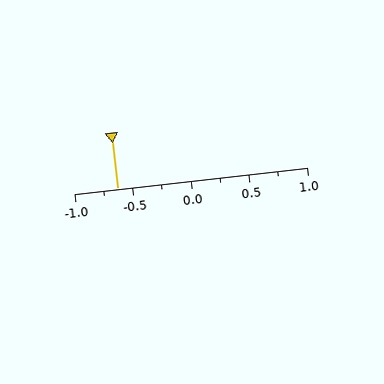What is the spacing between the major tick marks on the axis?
The major ticks are spaced 0.5 apart.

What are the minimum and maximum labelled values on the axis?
The axis runs from -1.0 to 1.0.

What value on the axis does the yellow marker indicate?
The marker indicates approximately -0.62.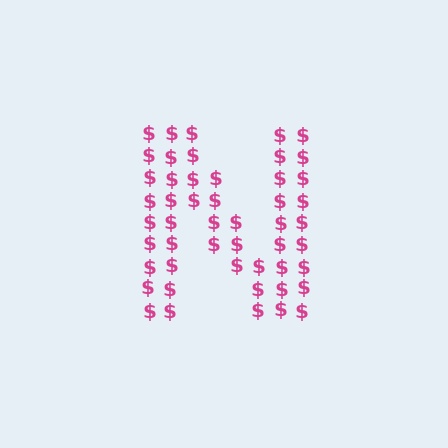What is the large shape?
The large shape is the letter N.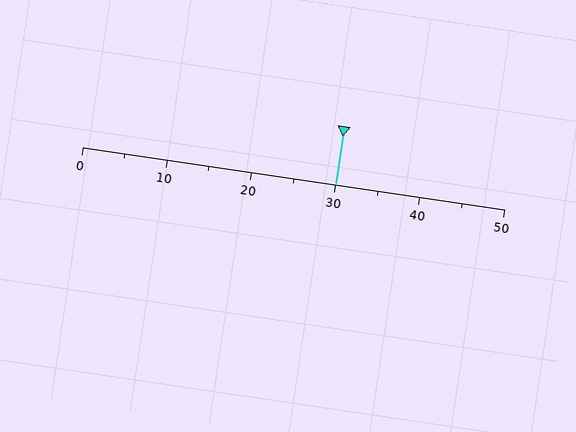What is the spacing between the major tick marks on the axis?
The major ticks are spaced 10 apart.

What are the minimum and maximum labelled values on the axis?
The axis runs from 0 to 50.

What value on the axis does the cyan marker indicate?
The marker indicates approximately 30.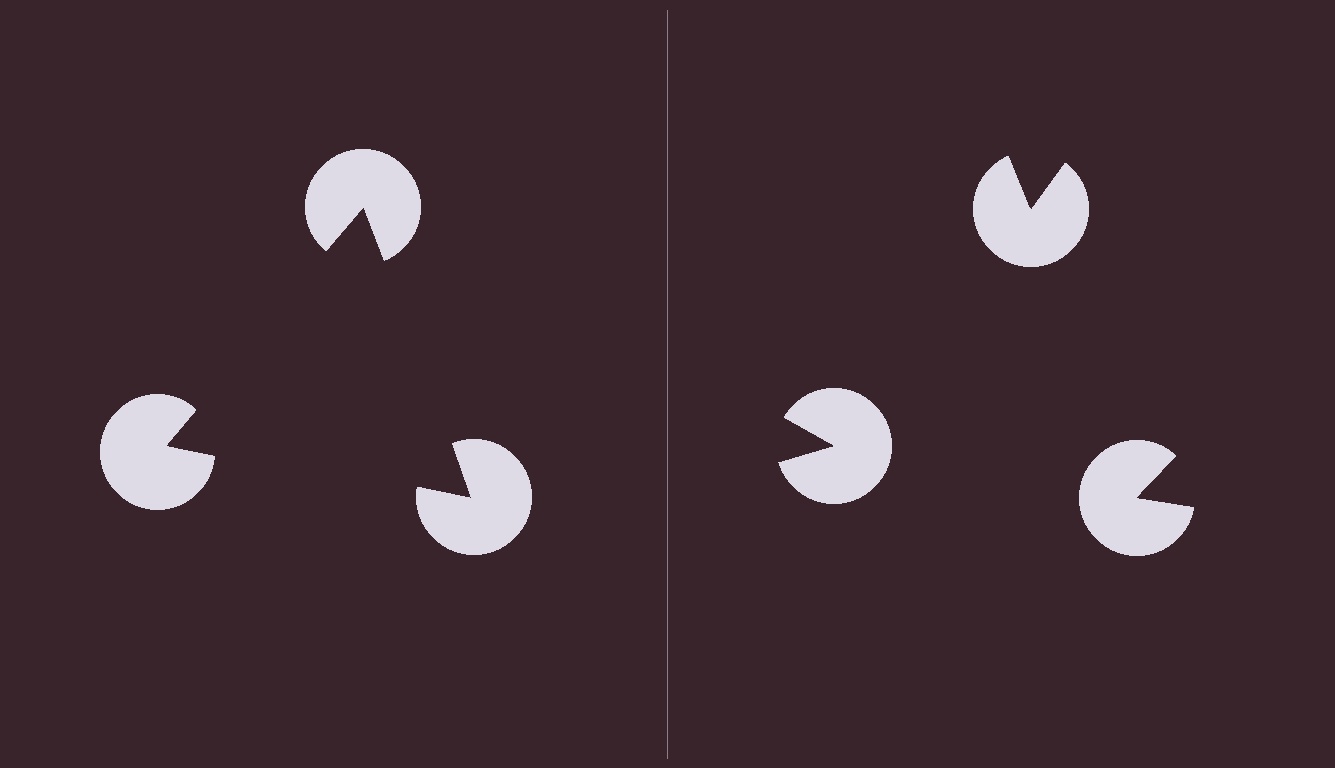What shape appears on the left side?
An illusory triangle.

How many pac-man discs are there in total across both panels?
6 — 3 on each side.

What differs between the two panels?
The pac-man discs are positioned identically on both sides; only the wedge orientations differ. On the left they align to a triangle; on the right they are misaligned.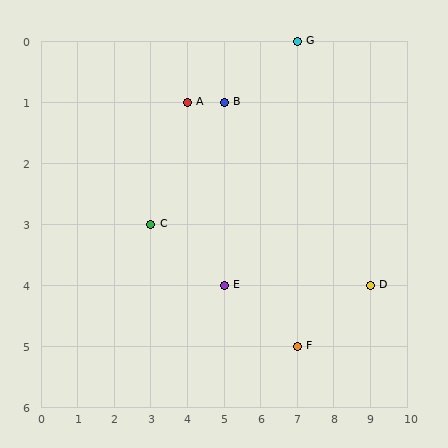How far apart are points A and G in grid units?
Points A and G are 3 columns and 1 row apart (about 3.2 grid units diagonally).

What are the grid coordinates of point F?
Point F is at grid coordinates (7, 5).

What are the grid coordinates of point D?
Point D is at grid coordinates (9, 4).